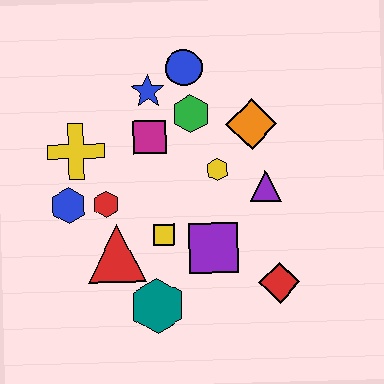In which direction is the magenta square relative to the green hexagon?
The magenta square is to the left of the green hexagon.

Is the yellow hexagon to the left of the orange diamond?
Yes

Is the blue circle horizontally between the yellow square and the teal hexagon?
No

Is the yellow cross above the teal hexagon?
Yes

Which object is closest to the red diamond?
The purple square is closest to the red diamond.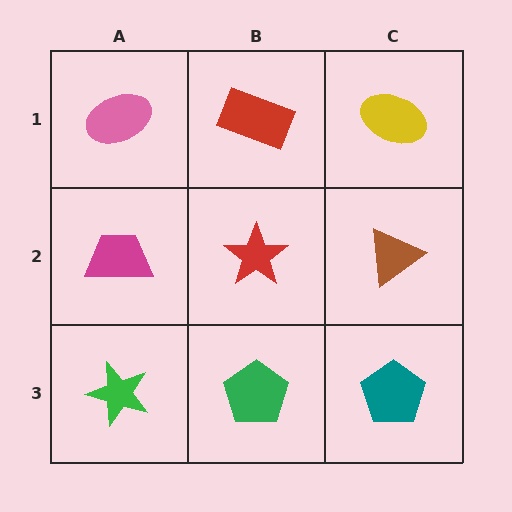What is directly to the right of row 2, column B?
A brown triangle.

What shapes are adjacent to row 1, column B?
A red star (row 2, column B), a pink ellipse (row 1, column A), a yellow ellipse (row 1, column C).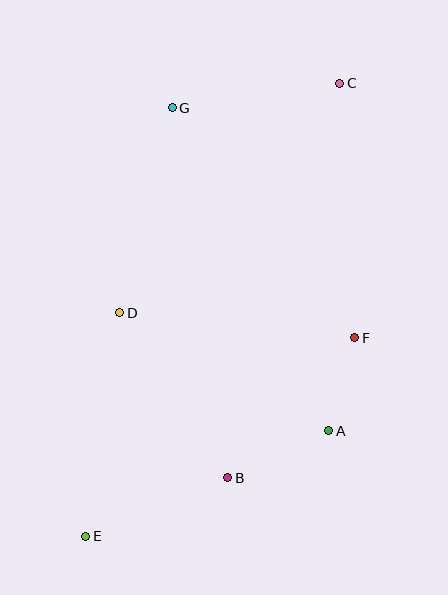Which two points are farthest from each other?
Points C and E are farthest from each other.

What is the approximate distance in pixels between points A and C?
The distance between A and C is approximately 348 pixels.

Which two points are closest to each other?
Points A and F are closest to each other.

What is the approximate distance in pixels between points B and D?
The distance between B and D is approximately 197 pixels.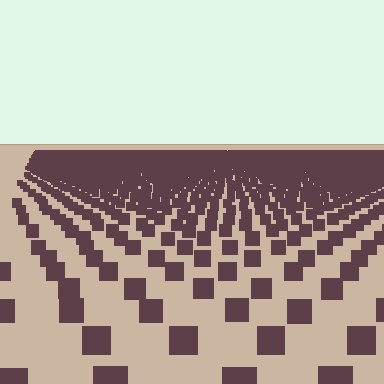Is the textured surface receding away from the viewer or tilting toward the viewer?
The surface is receding away from the viewer. Texture elements get smaller and denser toward the top.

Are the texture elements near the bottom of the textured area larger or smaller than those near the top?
Larger. Near the bottom, elements are closer to the viewer and appear at a bigger on-screen size.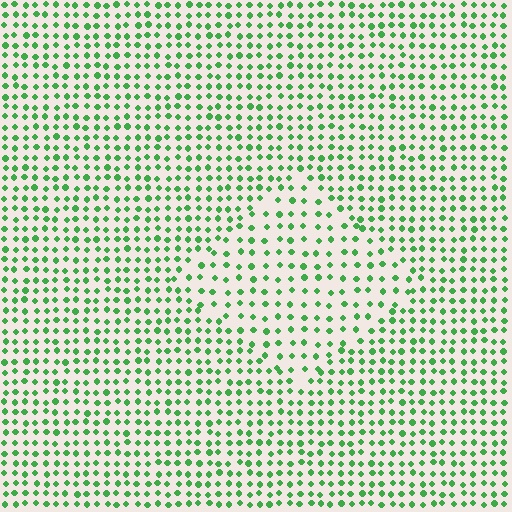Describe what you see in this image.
The image contains small green elements arranged at two different densities. A diamond-shaped region is visible where the elements are less densely packed than the surrounding area.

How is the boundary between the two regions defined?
The boundary is defined by a change in element density (approximately 1.6x ratio). All elements are the same color, size, and shape.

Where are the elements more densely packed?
The elements are more densely packed outside the diamond boundary.